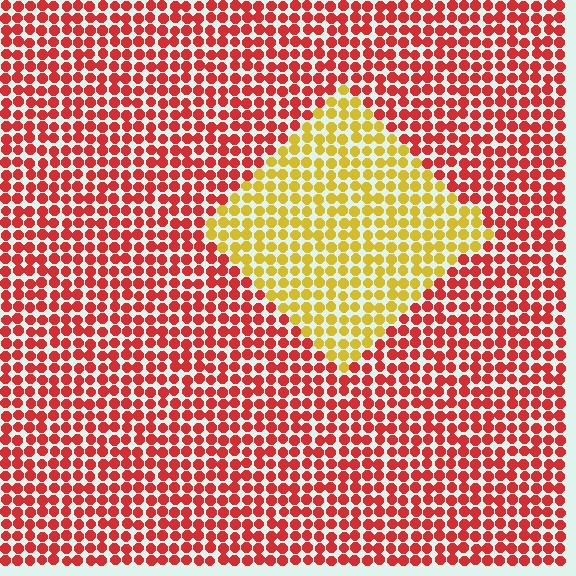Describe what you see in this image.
The image is filled with small red elements in a uniform arrangement. A diamond-shaped region is visible where the elements are tinted to a slightly different hue, forming a subtle color boundary.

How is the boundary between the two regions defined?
The boundary is defined purely by a slight shift in hue (about 54 degrees). Spacing, size, and orientation are identical on both sides.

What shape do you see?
I see a diamond.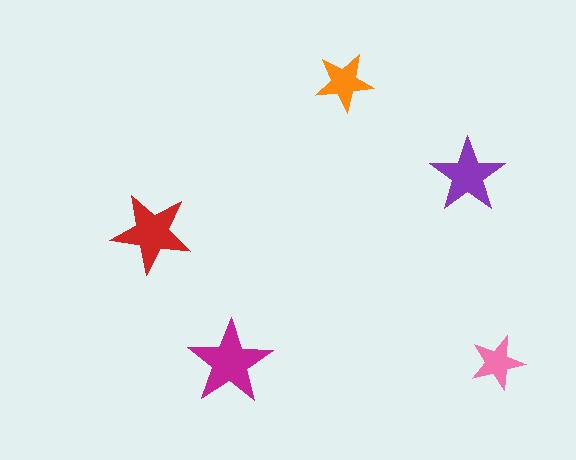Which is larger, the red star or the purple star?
The red one.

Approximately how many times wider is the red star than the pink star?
About 1.5 times wider.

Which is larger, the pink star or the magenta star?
The magenta one.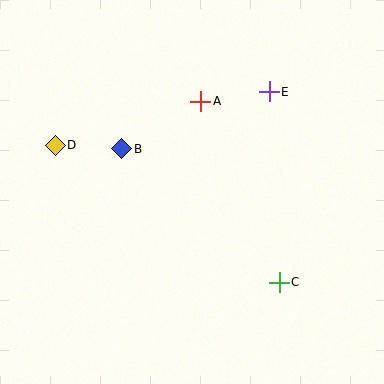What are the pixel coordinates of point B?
Point B is at (122, 149).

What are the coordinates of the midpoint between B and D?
The midpoint between B and D is at (88, 147).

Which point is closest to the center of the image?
Point B at (122, 149) is closest to the center.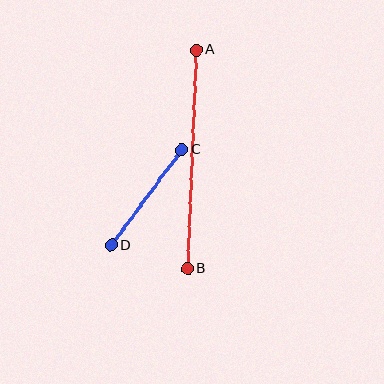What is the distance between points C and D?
The distance is approximately 119 pixels.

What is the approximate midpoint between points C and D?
The midpoint is at approximately (147, 197) pixels.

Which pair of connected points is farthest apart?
Points A and B are farthest apart.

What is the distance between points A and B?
The distance is approximately 219 pixels.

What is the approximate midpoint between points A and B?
The midpoint is at approximately (192, 159) pixels.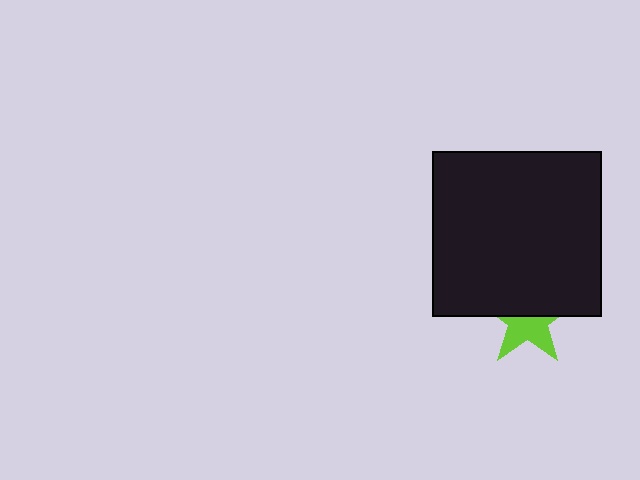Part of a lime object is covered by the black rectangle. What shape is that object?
It is a star.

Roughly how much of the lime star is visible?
About half of it is visible (roughly 50%).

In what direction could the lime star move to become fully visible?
The lime star could move down. That would shift it out from behind the black rectangle entirely.